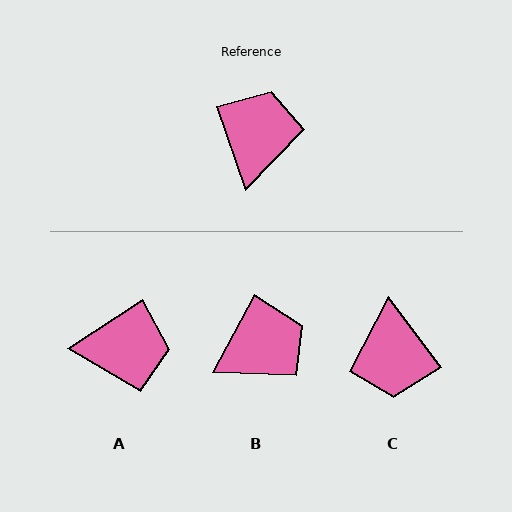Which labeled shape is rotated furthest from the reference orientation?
C, about 163 degrees away.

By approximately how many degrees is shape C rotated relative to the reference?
Approximately 163 degrees clockwise.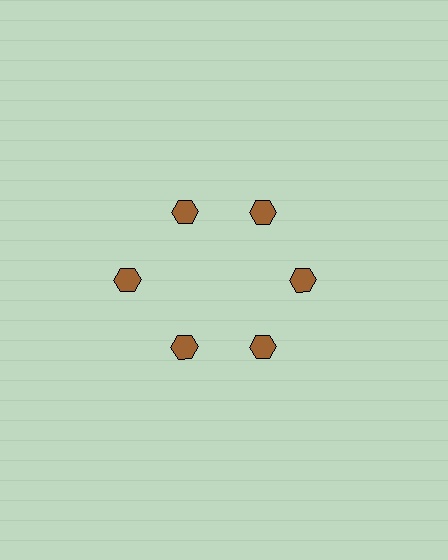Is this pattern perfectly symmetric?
No. The 6 brown hexagons are arranged in a ring, but one element near the 9 o'clock position is pushed outward from the center, breaking the 6-fold rotational symmetry.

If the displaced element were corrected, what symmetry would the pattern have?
It would have 6-fold rotational symmetry — the pattern would map onto itself every 60 degrees.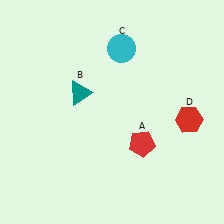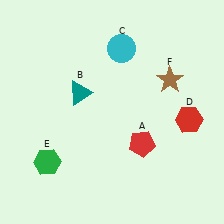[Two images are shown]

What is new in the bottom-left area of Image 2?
A green hexagon (E) was added in the bottom-left area of Image 2.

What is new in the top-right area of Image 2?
A brown star (F) was added in the top-right area of Image 2.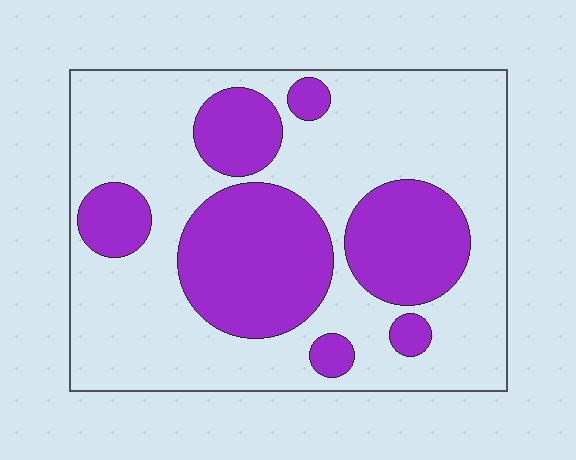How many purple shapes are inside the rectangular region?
7.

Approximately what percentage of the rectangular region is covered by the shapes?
Approximately 35%.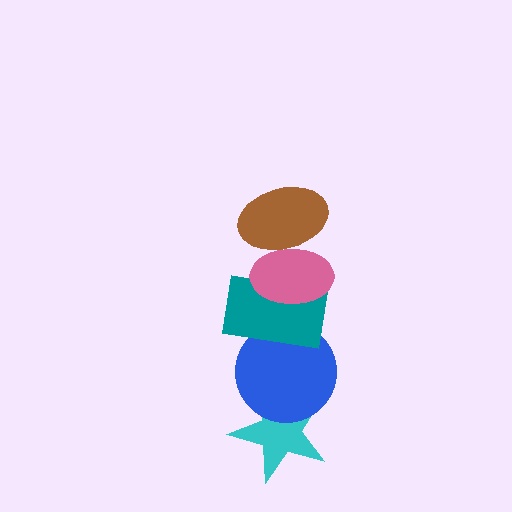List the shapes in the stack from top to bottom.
From top to bottom: the brown ellipse, the pink ellipse, the teal rectangle, the blue circle, the cyan star.